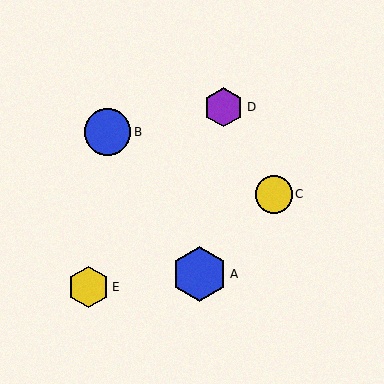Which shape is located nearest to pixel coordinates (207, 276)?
The blue hexagon (labeled A) at (199, 274) is nearest to that location.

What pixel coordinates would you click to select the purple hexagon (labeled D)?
Click at (224, 107) to select the purple hexagon D.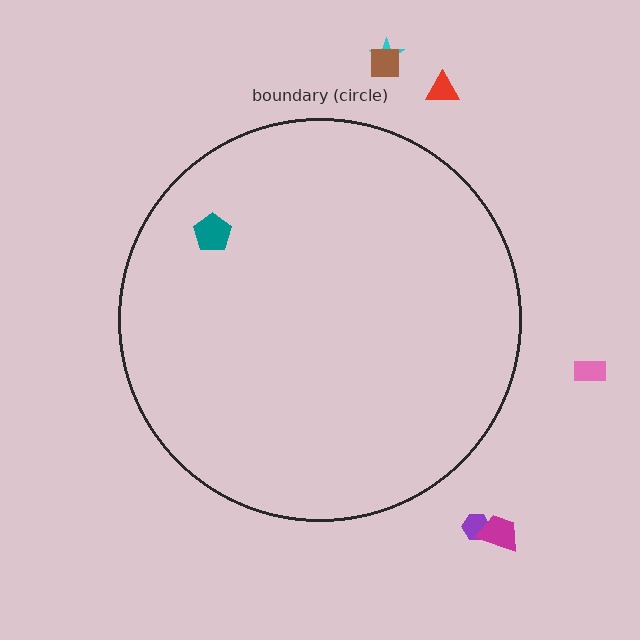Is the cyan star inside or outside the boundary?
Outside.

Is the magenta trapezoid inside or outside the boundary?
Outside.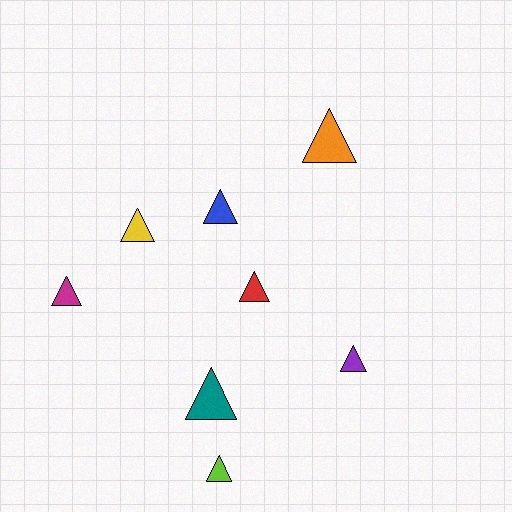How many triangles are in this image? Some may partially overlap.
There are 8 triangles.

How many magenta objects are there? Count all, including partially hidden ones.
There is 1 magenta object.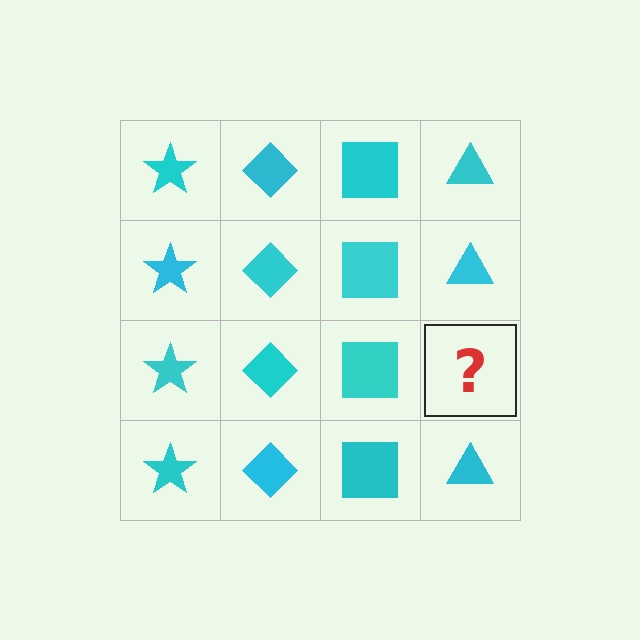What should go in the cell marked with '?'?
The missing cell should contain a cyan triangle.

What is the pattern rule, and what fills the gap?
The rule is that each column has a consistent shape. The gap should be filled with a cyan triangle.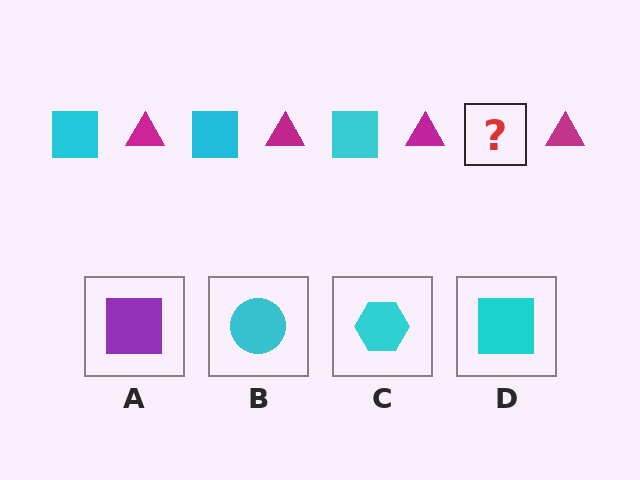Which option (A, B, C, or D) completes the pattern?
D.